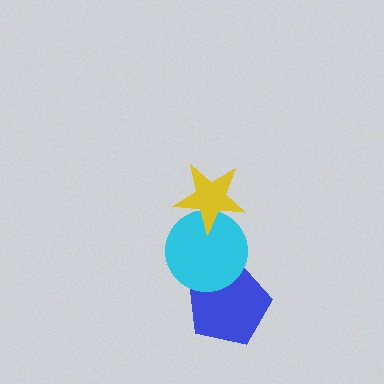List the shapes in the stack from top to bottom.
From top to bottom: the yellow star, the cyan circle, the blue pentagon.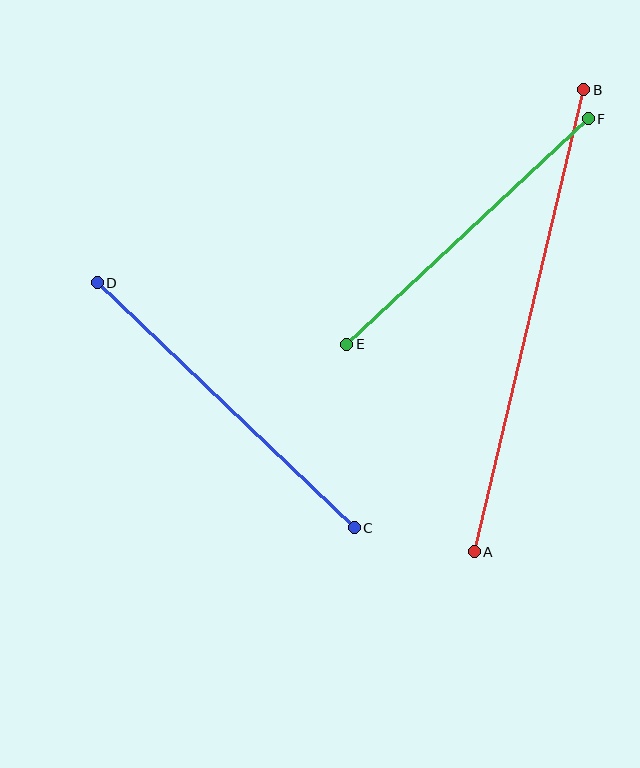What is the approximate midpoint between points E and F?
The midpoint is at approximately (467, 231) pixels.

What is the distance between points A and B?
The distance is approximately 475 pixels.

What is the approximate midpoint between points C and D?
The midpoint is at approximately (226, 405) pixels.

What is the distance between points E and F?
The distance is approximately 330 pixels.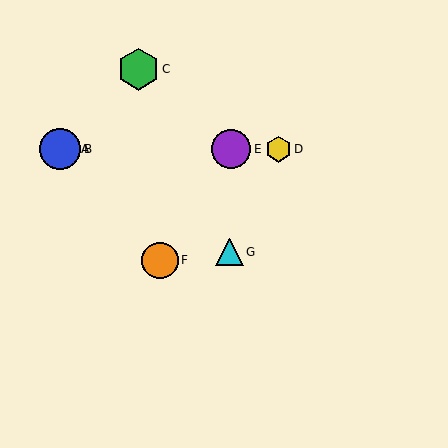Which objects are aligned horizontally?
Objects A, B, D, E are aligned horizontally.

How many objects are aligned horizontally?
4 objects (A, B, D, E) are aligned horizontally.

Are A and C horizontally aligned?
No, A is at y≈149 and C is at y≈69.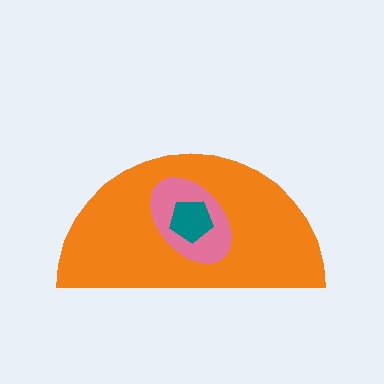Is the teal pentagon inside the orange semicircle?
Yes.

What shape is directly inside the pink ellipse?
The teal pentagon.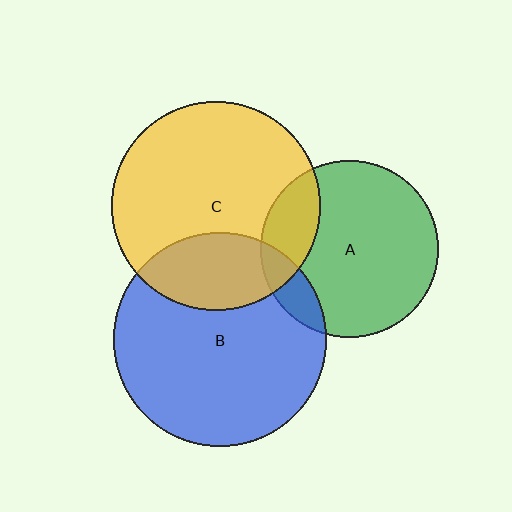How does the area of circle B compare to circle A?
Approximately 1.4 times.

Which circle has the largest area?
Circle B (blue).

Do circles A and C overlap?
Yes.